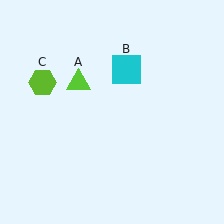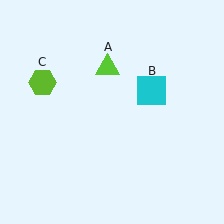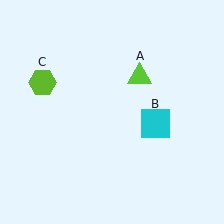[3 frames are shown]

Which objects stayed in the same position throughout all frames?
Lime hexagon (object C) remained stationary.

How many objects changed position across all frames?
2 objects changed position: lime triangle (object A), cyan square (object B).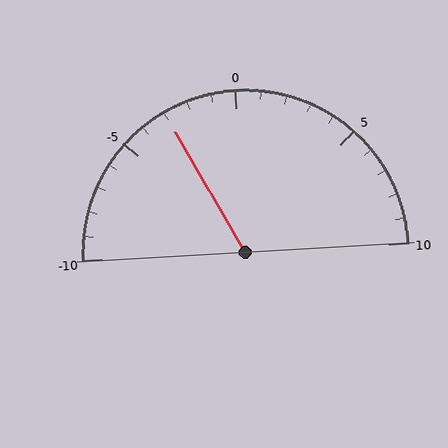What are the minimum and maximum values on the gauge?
The gauge ranges from -10 to 10.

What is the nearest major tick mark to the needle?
The nearest major tick mark is -5.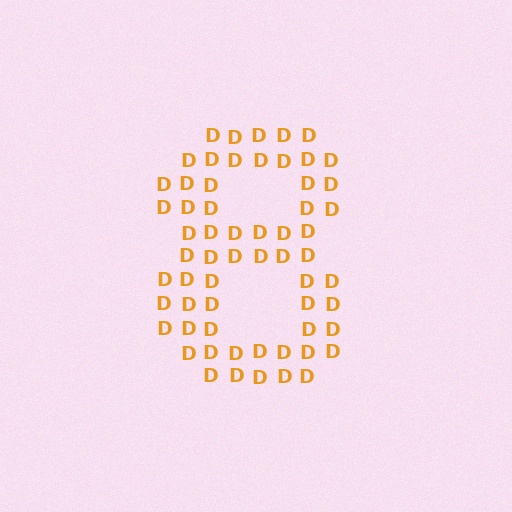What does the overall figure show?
The overall figure shows the digit 8.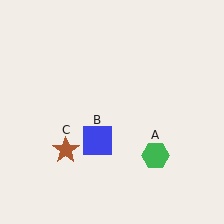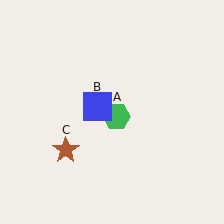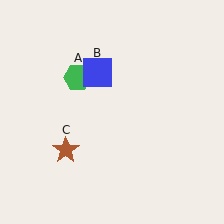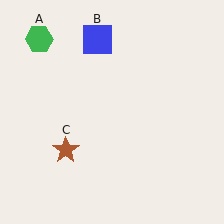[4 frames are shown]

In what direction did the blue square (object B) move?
The blue square (object B) moved up.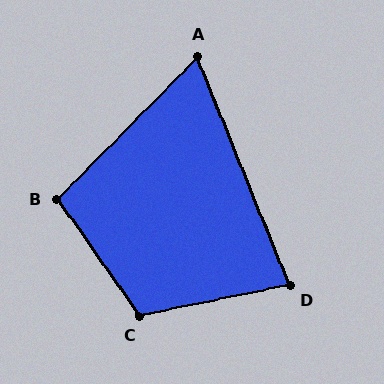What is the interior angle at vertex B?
Approximately 100 degrees (obtuse).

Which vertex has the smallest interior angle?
A, at approximately 67 degrees.